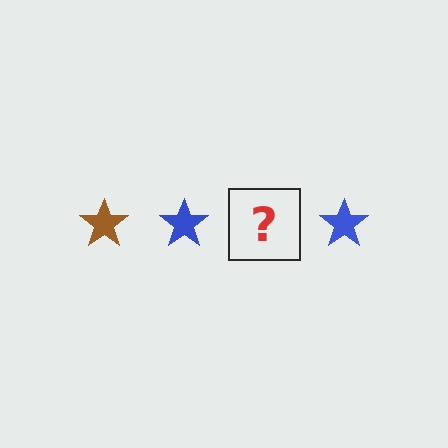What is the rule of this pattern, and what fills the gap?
The rule is that the pattern cycles through brown, blue stars. The gap should be filled with a brown star.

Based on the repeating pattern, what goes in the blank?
The blank should be a brown star.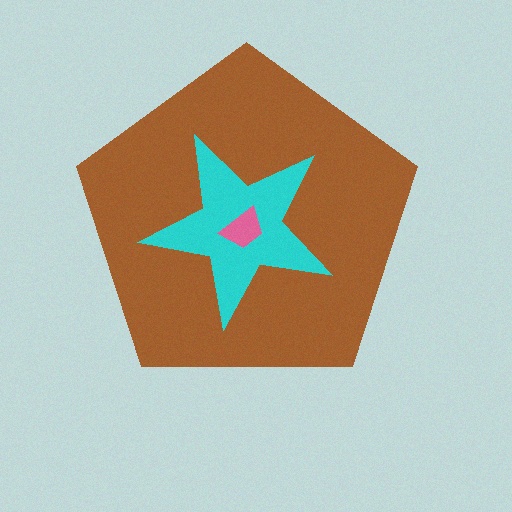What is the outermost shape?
The brown pentagon.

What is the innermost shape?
The pink trapezoid.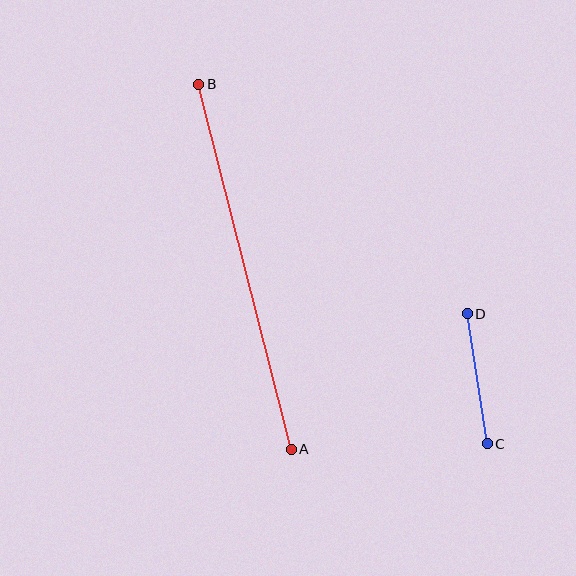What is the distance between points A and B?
The distance is approximately 377 pixels.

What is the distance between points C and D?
The distance is approximately 131 pixels.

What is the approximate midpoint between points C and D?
The midpoint is at approximately (477, 379) pixels.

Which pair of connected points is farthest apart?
Points A and B are farthest apart.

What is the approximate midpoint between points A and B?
The midpoint is at approximately (245, 267) pixels.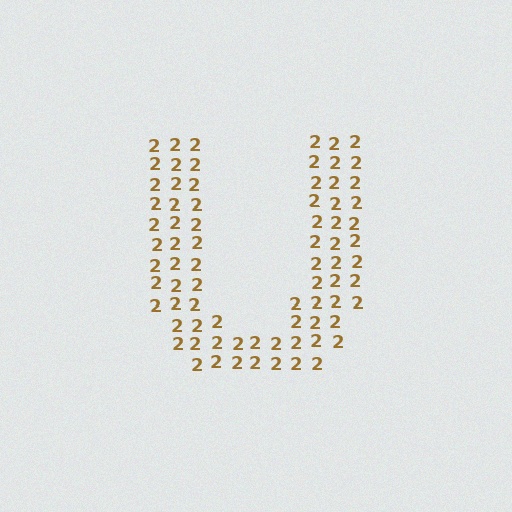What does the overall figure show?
The overall figure shows the letter U.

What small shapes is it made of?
It is made of small digit 2's.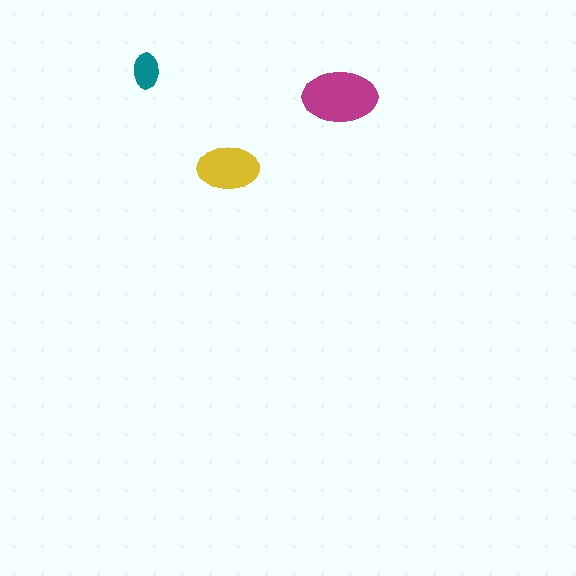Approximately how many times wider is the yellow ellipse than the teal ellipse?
About 1.5 times wider.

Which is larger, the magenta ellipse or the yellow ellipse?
The magenta one.